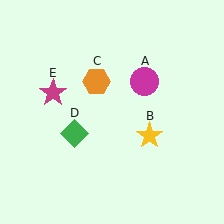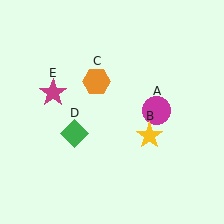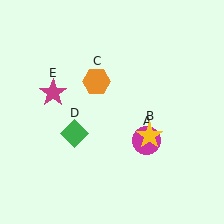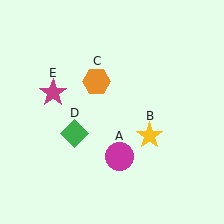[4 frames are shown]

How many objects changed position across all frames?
1 object changed position: magenta circle (object A).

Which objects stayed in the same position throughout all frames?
Yellow star (object B) and orange hexagon (object C) and green diamond (object D) and magenta star (object E) remained stationary.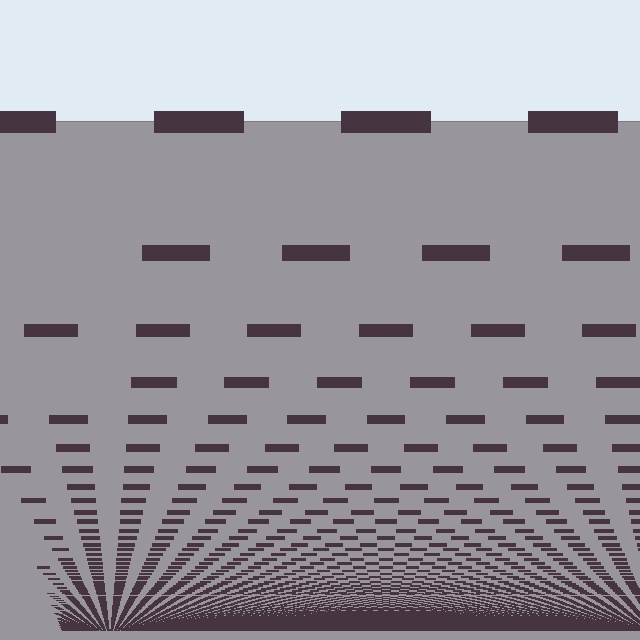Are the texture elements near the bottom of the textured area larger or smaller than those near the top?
Smaller. The gradient is inverted — elements near the bottom are smaller and denser.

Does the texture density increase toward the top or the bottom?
Density increases toward the bottom.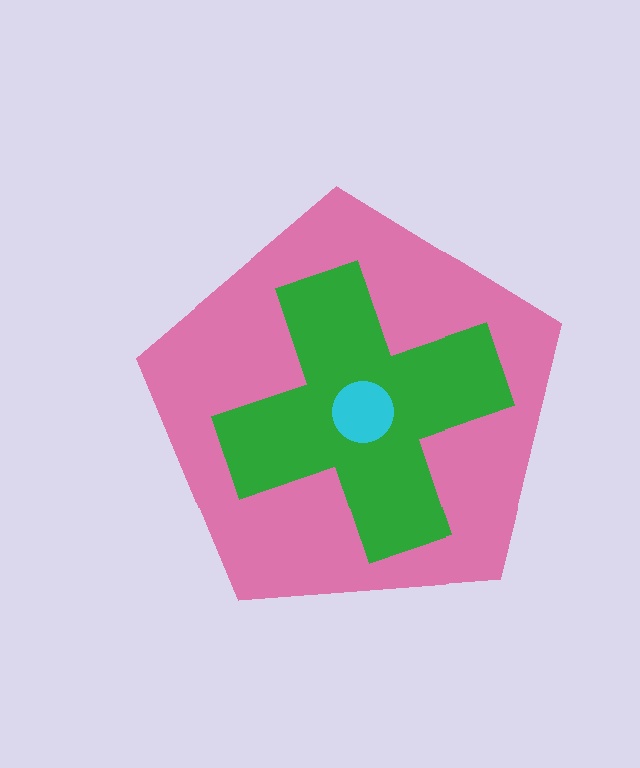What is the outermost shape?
The pink pentagon.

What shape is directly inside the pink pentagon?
The green cross.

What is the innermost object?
The cyan circle.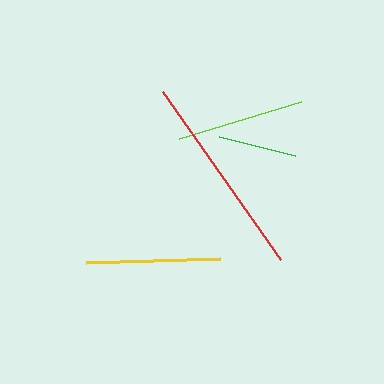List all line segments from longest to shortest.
From longest to shortest: red, yellow, lime, green.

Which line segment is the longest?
The red line is the longest at approximately 206 pixels.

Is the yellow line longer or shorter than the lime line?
The yellow line is longer than the lime line.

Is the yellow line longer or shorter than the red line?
The red line is longer than the yellow line.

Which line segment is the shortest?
The green line is the shortest at approximately 79 pixels.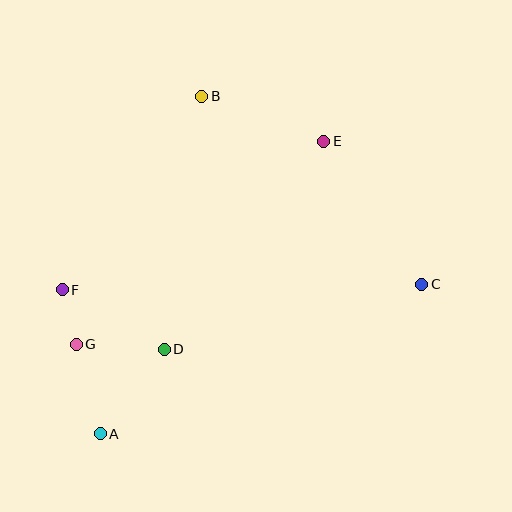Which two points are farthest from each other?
Points A and E are farthest from each other.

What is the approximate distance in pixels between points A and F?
The distance between A and F is approximately 149 pixels.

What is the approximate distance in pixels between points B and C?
The distance between B and C is approximately 289 pixels.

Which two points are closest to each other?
Points F and G are closest to each other.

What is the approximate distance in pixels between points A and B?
The distance between A and B is approximately 352 pixels.